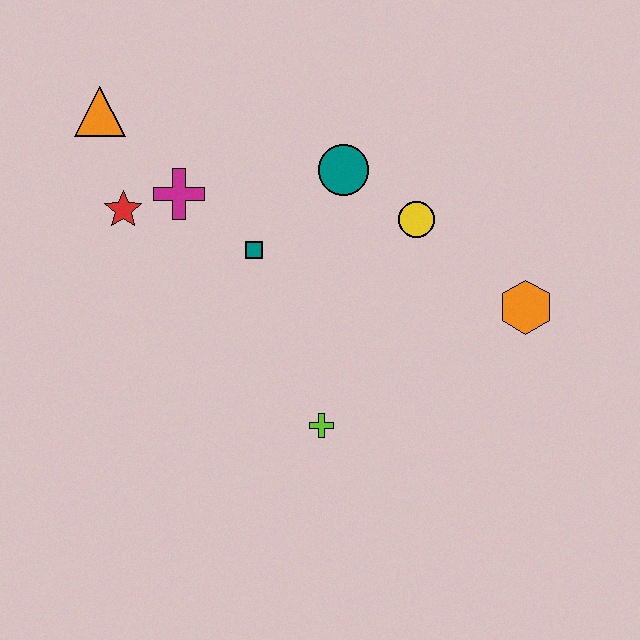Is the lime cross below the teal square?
Yes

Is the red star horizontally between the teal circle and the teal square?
No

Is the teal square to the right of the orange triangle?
Yes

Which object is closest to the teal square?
The magenta cross is closest to the teal square.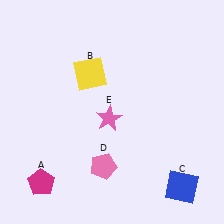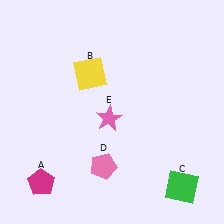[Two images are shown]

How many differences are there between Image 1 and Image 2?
There is 1 difference between the two images.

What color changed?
The square (C) changed from blue in Image 1 to green in Image 2.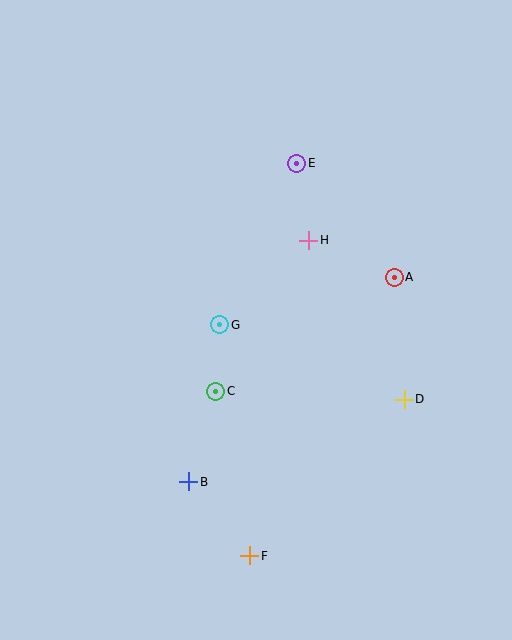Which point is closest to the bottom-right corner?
Point D is closest to the bottom-right corner.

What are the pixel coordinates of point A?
Point A is at (394, 277).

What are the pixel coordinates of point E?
Point E is at (297, 163).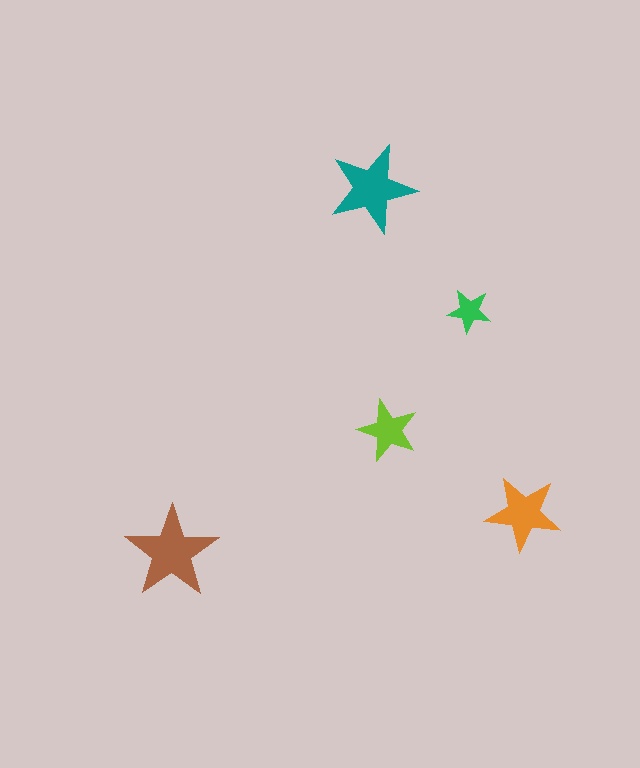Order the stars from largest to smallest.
the brown one, the teal one, the orange one, the lime one, the green one.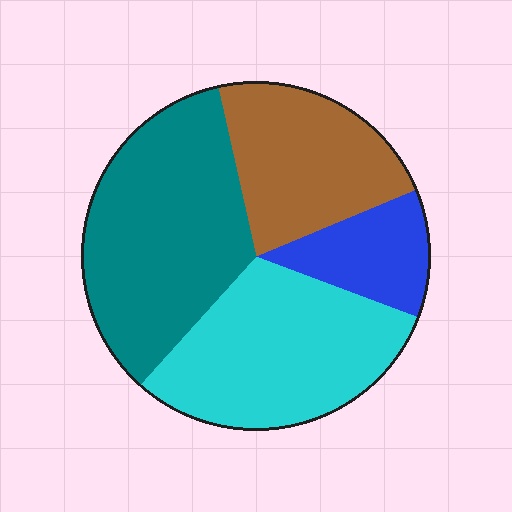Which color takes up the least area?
Blue, at roughly 10%.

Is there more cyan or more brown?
Cyan.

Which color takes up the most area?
Teal, at roughly 35%.